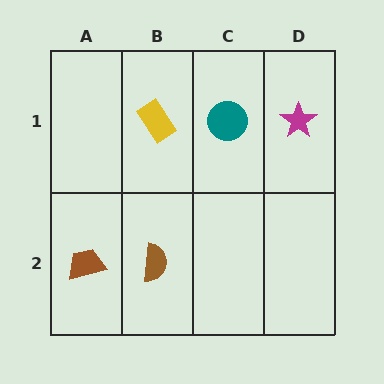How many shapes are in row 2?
2 shapes.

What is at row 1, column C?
A teal circle.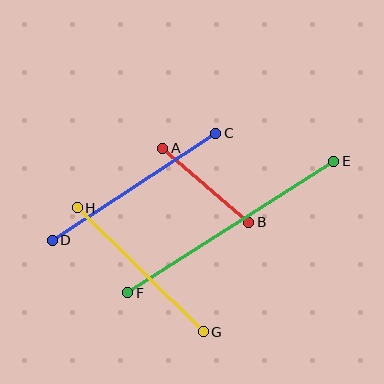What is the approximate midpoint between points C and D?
The midpoint is at approximately (134, 187) pixels.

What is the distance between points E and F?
The distance is approximately 244 pixels.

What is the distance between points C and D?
The distance is approximately 195 pixels.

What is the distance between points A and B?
The distance is approximately 114 pixels.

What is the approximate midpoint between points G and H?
The midpoint is at approximately (140, 270) pixels.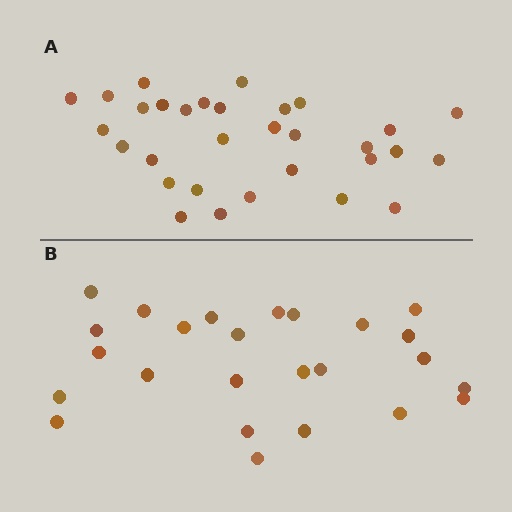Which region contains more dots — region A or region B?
Region A (the top region) has more dots.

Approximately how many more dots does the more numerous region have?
Region A has about 6 more dots than region B.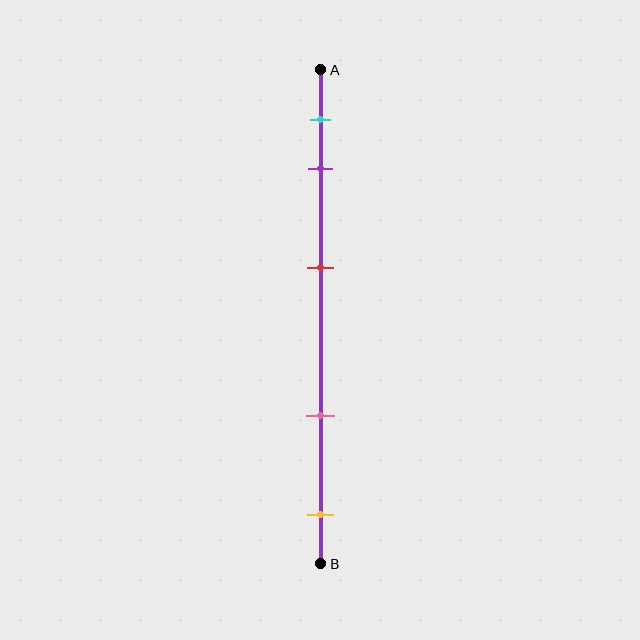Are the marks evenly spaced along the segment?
No, the marks are not evenly spaced.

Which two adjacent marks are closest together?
The cyan and purple marks are the closest adjacent pair.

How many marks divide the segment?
There are 5 marks dividing the segment.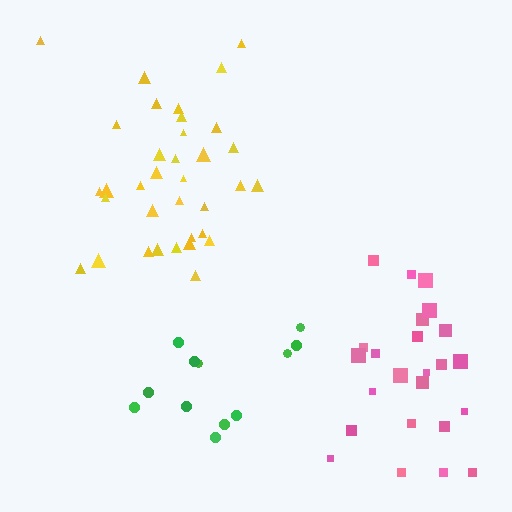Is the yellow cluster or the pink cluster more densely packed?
Yellow.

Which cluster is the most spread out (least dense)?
Green.